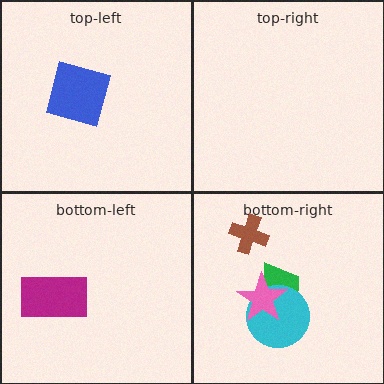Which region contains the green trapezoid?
The bottom-right region.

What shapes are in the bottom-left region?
The magenta rectangle.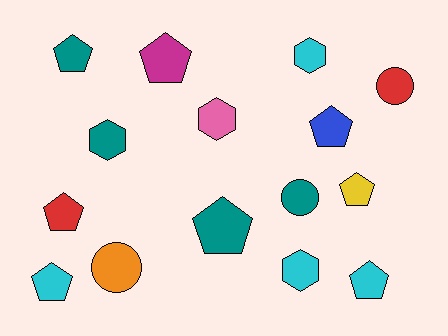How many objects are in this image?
There are 15 objects.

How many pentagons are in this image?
There are 8 pentagons.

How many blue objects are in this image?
There is 1 blue object.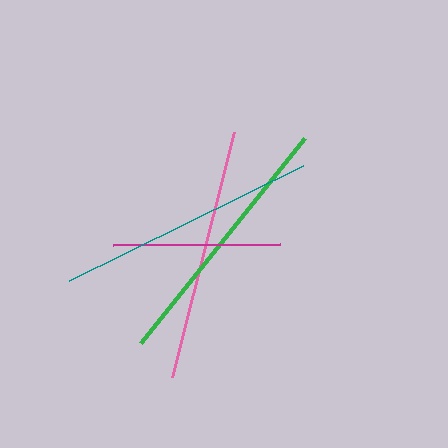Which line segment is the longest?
The green line is the longest at approximately 262 pixels.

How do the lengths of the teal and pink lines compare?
The teal and pink lines are approximately the same length.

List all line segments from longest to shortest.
From longest to shortest: green, teal, pink, magenta.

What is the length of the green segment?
The green segment is approximately 262 pixels long.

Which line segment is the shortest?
The magenta line is the shortest at approximately 167 pixels.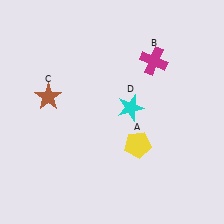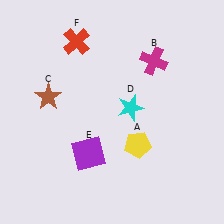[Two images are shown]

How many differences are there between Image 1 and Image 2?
There are 2 differences between the two images.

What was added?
A purple square (E), a red cross (F) were added in Image 2.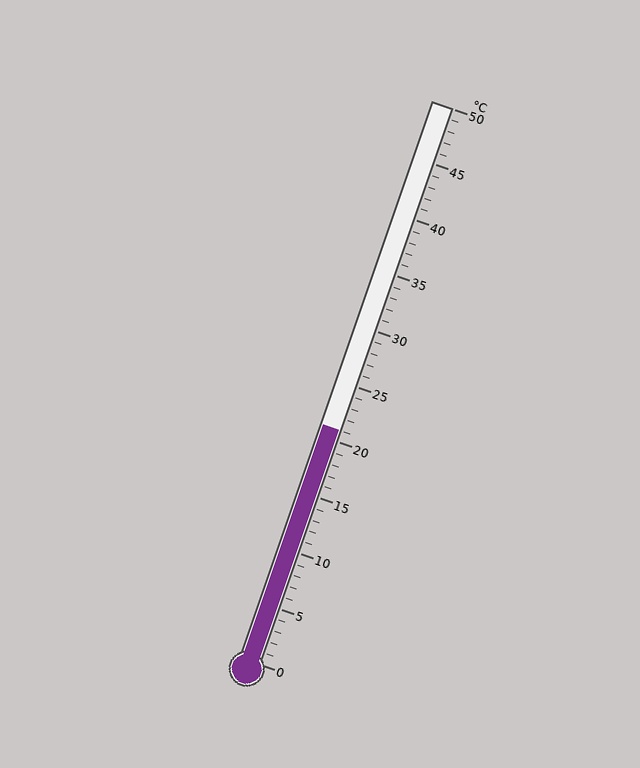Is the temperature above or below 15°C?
The temperature is above 15°C.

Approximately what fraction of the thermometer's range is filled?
The thermometer is filled to approximately 40% of its range.